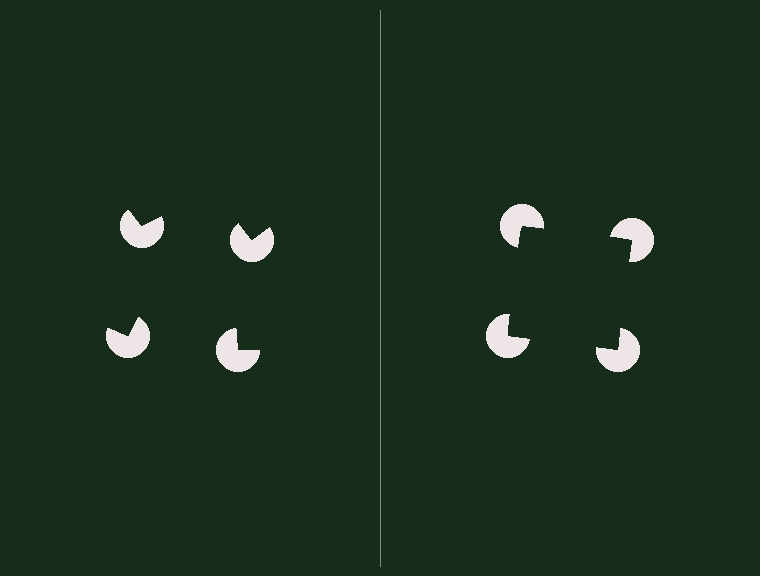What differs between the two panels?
The pac-man discs are positioned identically on both sides; only the wedge orientations differ. On the right they align to a square; on the left they are misaligned.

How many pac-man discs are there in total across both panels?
8 — 4 on each side.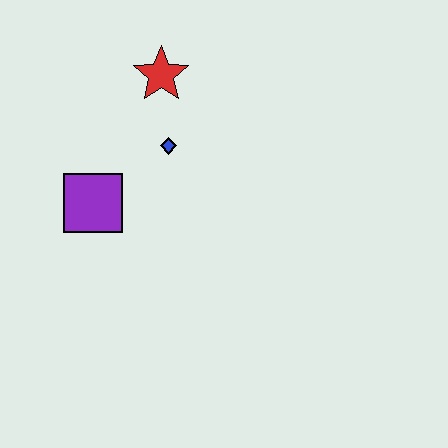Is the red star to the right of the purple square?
Yes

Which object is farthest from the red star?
The purple square is farthest from the red star.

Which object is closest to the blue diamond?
The red star is closest to the blue diamond.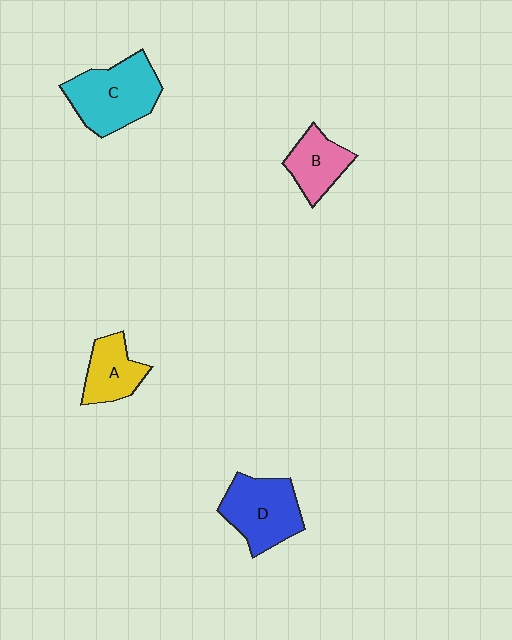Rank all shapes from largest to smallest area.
From largest to smallest: C (cyan), D (blue), A (yellow), B (pink).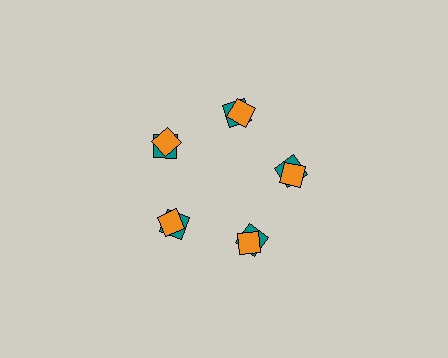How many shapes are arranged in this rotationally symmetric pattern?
There are 10 shapes, arranged in 5 groups of 2.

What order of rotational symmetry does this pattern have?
This pattern has 5-fold rotational symmetry.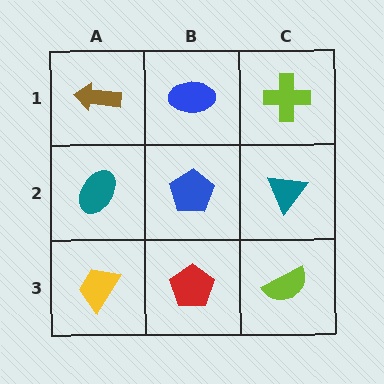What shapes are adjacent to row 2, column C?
A lime cross (row 1, column C), a lime semicircle (row 3, column C), a blue pentagon (row 2, column B).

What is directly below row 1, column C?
A teal triangle.